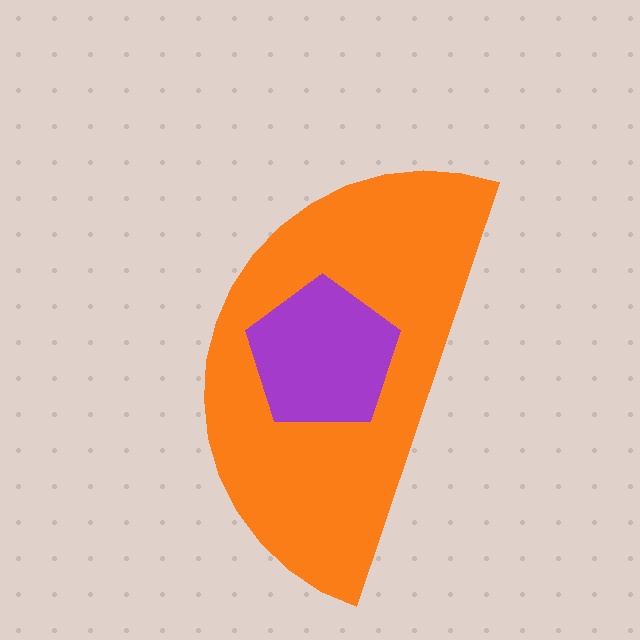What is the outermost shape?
The orange semicircle.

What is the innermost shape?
The purple pentagon.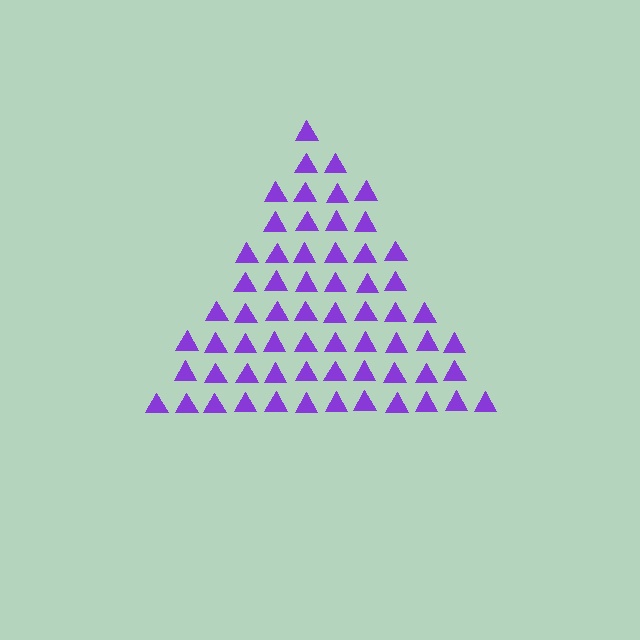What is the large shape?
The large shape is a triangle.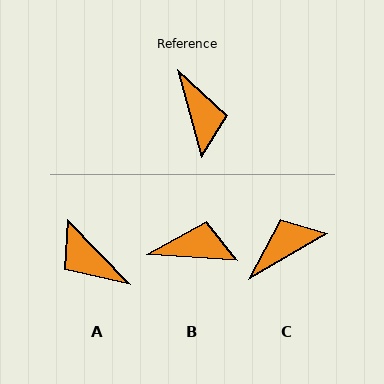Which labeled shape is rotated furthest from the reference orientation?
A, about 150 degrees away.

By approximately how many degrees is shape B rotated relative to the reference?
Approximately 71 degrees counter-clockwise.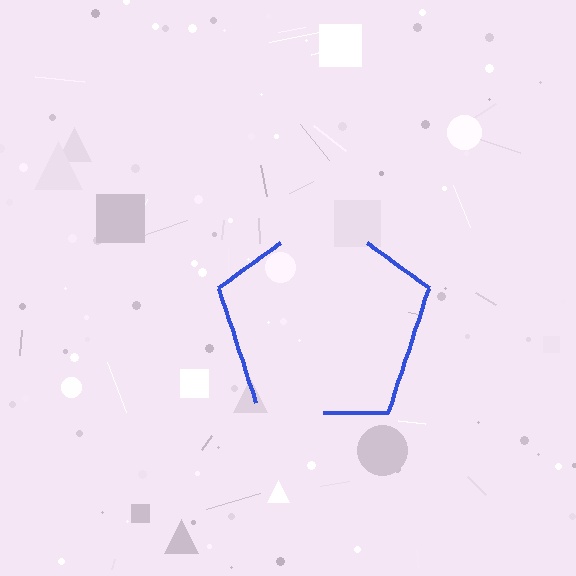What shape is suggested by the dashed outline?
The dashed outline suggests a pentagon.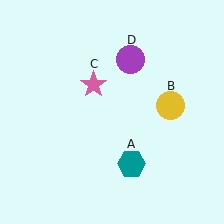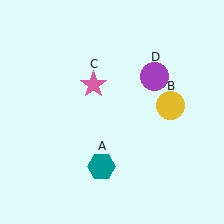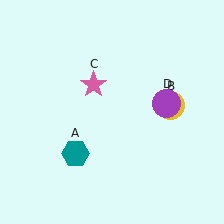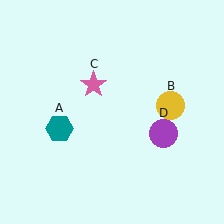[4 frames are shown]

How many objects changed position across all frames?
2 objects changed position: teal hexagon (object A), purple circle (object D).